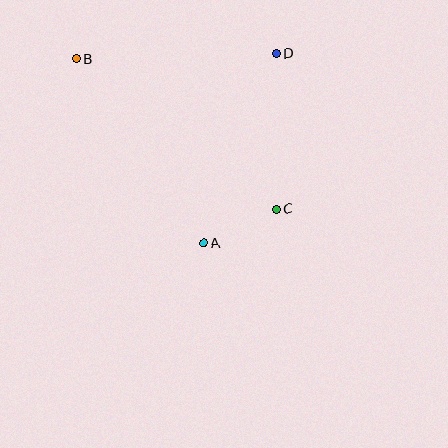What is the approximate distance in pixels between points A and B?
The distance between A and B is approximately 224 pixels.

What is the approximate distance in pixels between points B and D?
The distance between B and D is approximately 200 pixels.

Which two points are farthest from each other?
Points B and C are farthest from each other.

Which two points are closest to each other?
Points A and C are closest to each other.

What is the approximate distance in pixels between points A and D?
The distance between A and D is approximately 203 pixels.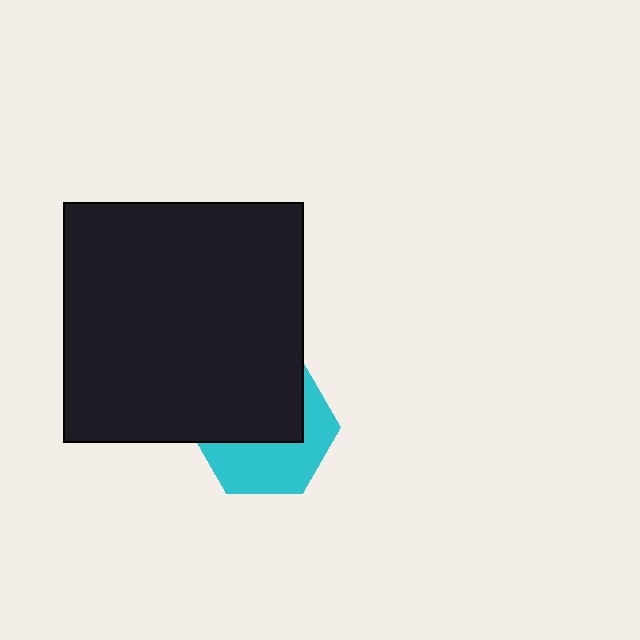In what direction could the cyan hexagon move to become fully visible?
The cyan hexagon could move down. That would shift it out from behind the black square entirely.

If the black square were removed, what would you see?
You would see the complete cyan hexagon.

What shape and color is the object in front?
The object in front is a black square.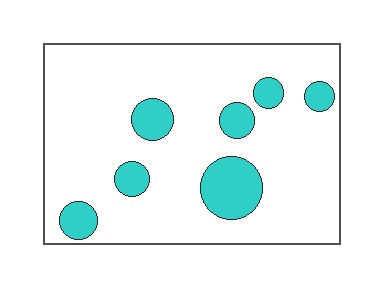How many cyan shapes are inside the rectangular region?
7.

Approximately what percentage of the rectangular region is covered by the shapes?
Approximately 15%.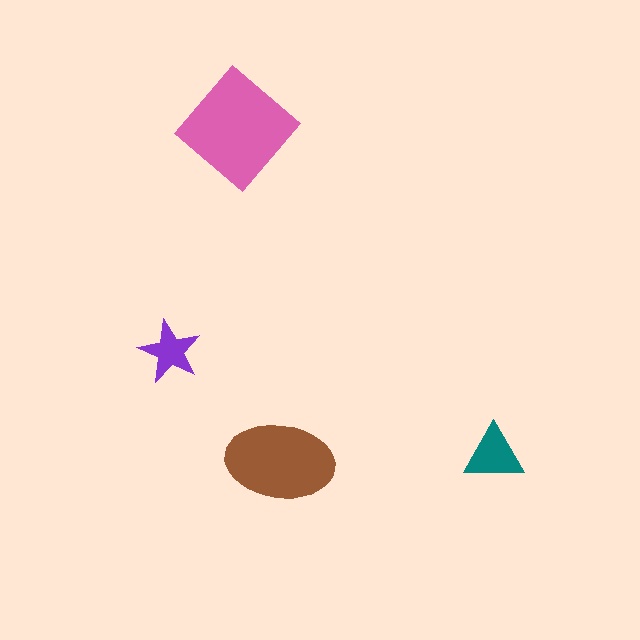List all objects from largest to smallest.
The pink diamond, the brown ellipse, the teal triangle, the purple star.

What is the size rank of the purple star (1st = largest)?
4th.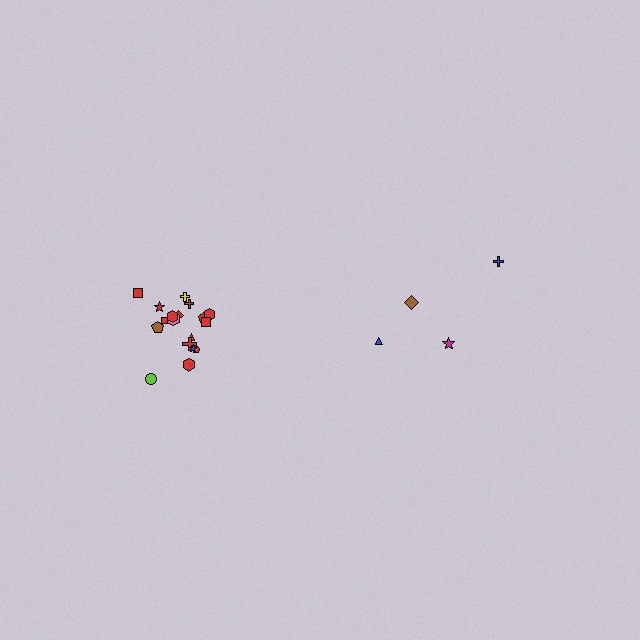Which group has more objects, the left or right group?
The left group.